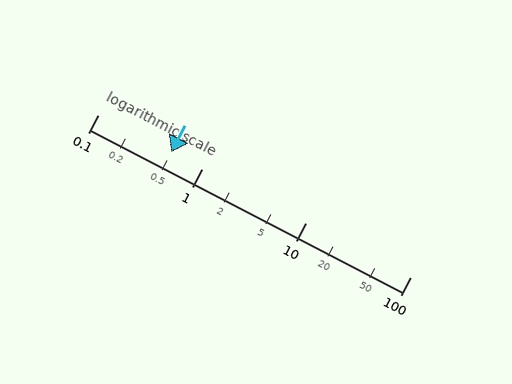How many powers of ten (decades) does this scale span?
The scale spans 3 decades, from 0.1 to 100.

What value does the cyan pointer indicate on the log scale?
The pointer indicates approximately 0.5.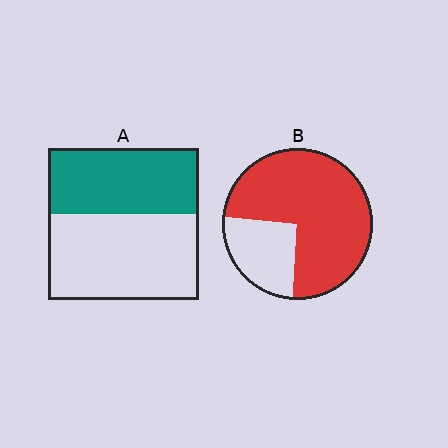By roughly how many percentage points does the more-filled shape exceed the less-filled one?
By roughly 30 percentage points (B over A).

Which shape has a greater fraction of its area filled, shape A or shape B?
Shape B.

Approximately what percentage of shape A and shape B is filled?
A is approximately 45% and B is approximately 75%.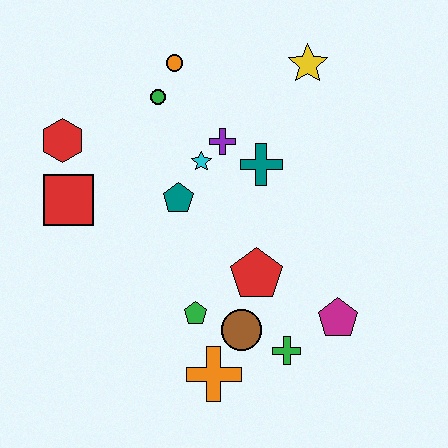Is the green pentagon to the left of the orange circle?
No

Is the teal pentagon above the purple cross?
No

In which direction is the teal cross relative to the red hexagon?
The teal cross is to the right of the red hexagon.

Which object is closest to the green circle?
The orange circle is closest to the green circle.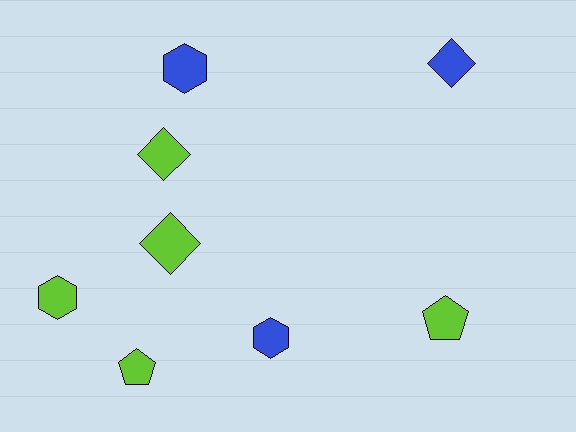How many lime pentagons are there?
There are 2 lime pentagons.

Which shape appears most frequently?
Diamond, with 3 objects.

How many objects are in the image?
There are 8 objects.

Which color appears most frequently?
Lime, with 5 objects.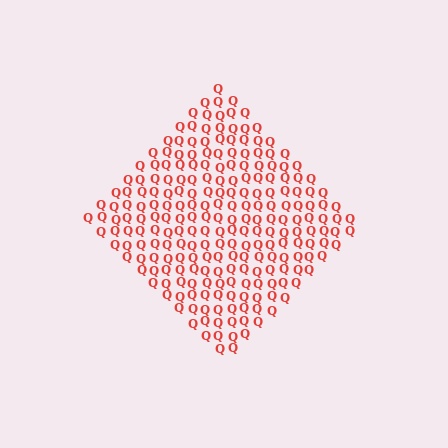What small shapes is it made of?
It is made of small letter Q's.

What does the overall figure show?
The overall figure shows a diamond.